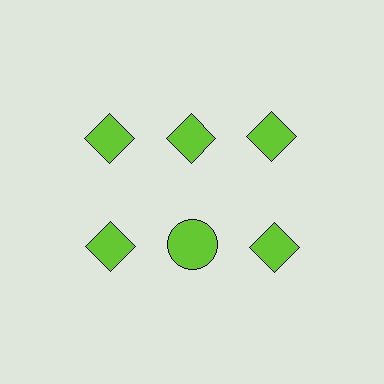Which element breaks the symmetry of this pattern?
The lime circle in the second row, second from left column breaks the symmetry. All other shapes are lime diamonds.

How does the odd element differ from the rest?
It has a different shape: circle instead of diamond.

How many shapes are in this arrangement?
There are 6 shapes arranged in a grid pattern.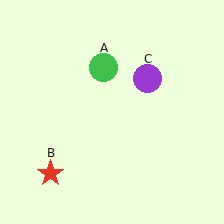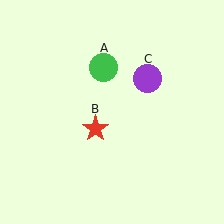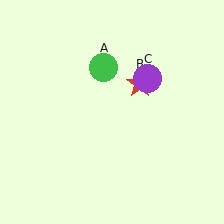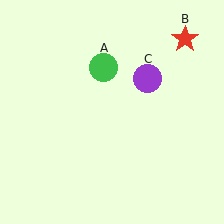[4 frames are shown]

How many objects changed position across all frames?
1 object changed position: red star (object B).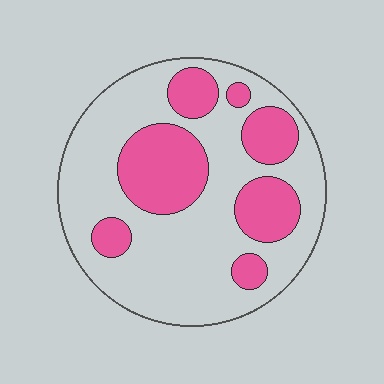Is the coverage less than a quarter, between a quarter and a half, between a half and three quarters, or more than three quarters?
Between a quarter and a half.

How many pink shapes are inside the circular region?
7.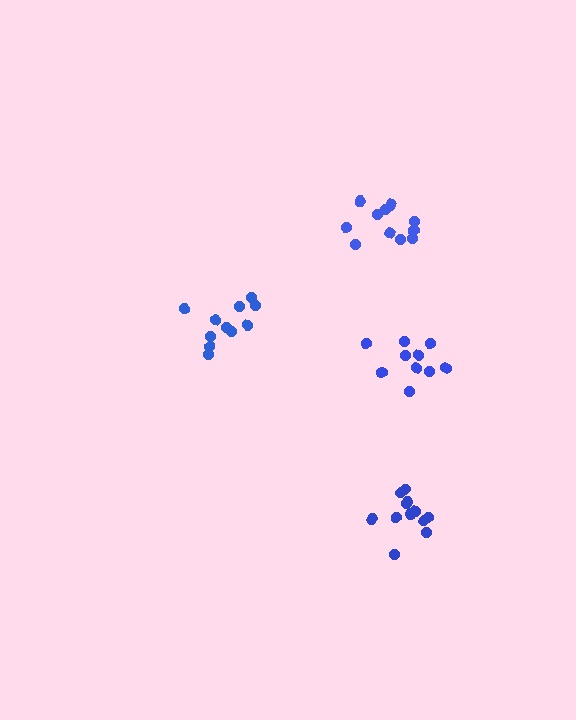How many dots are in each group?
Group 1: 11 dots, Group 2: 10 dots, Group 3: 11 dots, Group 4: 12 dots (44 total).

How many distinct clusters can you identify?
There are 4 distinct clusters.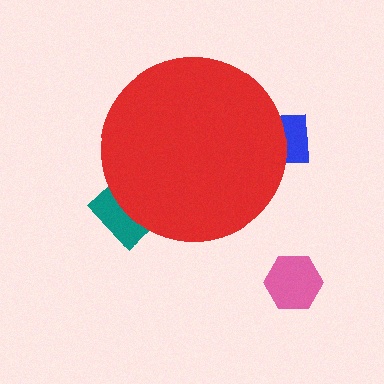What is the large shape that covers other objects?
A red circle.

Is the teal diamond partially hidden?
Yes, the teal diamond is partially hidden behind the red circle.